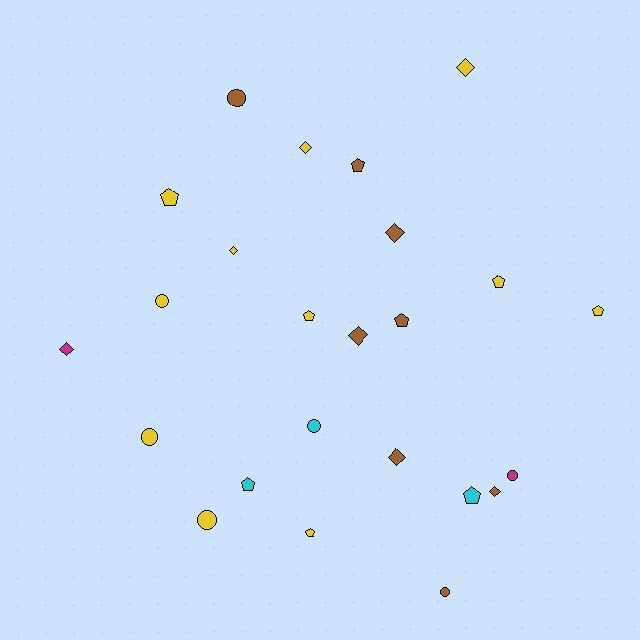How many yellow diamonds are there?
There are 3 yellow diamonds.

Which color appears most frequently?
Yellow, with 11 objects.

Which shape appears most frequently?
Pentagon, with 9 objects.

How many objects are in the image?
There are 24 objects.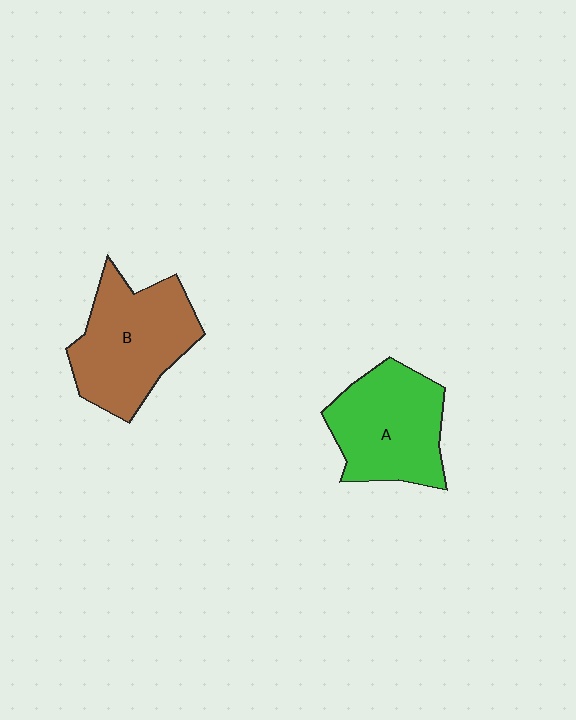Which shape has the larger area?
Shape B (brown).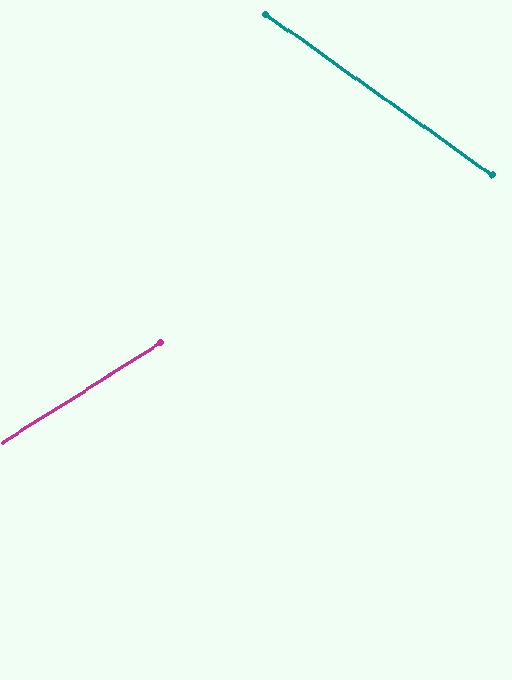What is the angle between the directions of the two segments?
Approximately 67 degrees.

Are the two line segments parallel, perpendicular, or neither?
Neither parallel nor perpendicular — they differ by about 67°.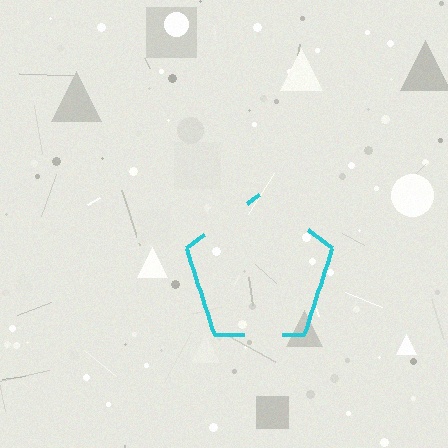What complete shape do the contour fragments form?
The contour fragments form a pentagon.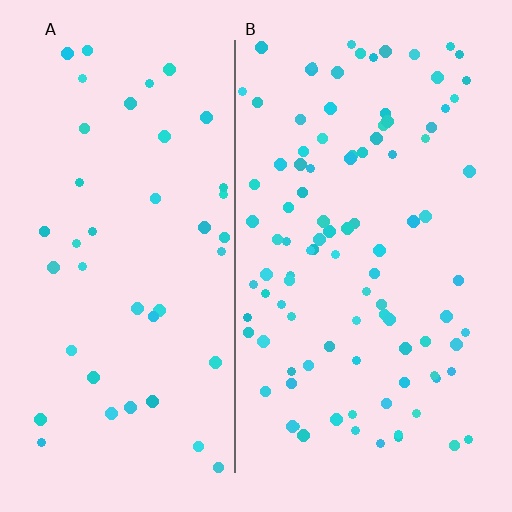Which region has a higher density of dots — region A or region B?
B (the right).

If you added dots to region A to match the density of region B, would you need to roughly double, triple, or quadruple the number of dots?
Approximately double.